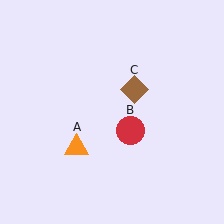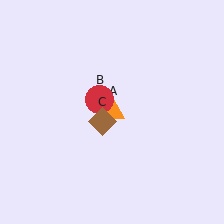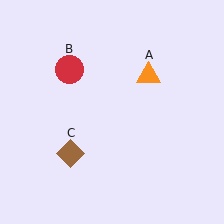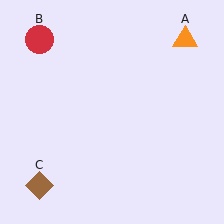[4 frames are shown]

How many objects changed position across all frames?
3 objects changed position: orange triangle (object A), red circle (object B), brown diamond (object C).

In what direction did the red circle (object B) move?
The red circle (object B) moved up and to the left.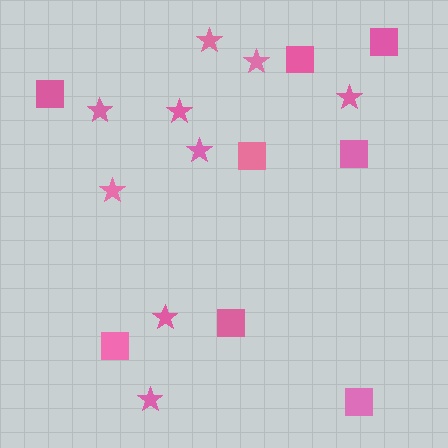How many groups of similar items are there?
There are 2 groups: one group of squares (8) and one group of stars (9).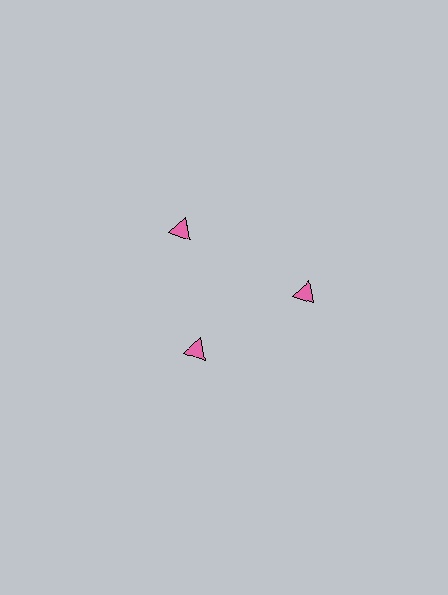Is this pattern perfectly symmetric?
No. The 3 pink triangles are arranged in a ring, but one element near the 7 o'clock position is pulled inward toward the center, breaking the 3-fold rotational symmetry.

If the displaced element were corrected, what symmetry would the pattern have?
It would have 3-fold rotational symmetry — the pattern would map onto itself every 120 degrees.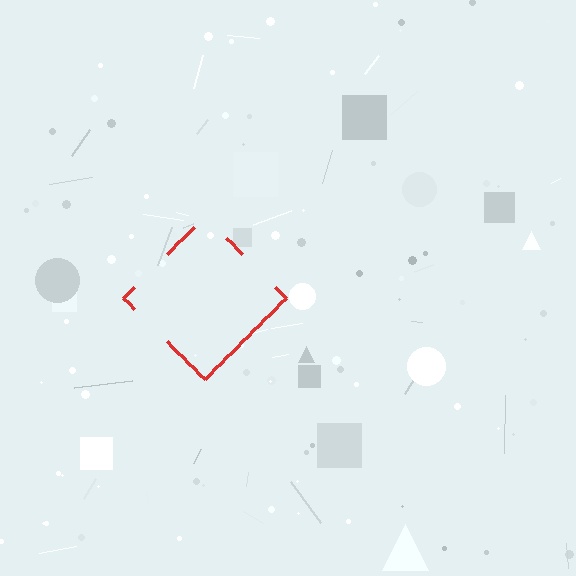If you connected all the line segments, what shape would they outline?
They would outline a diamond.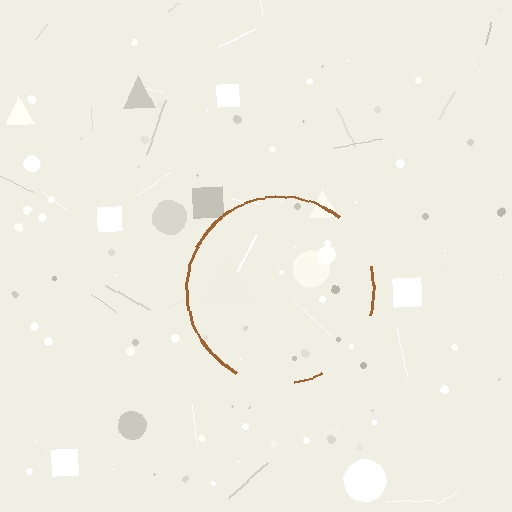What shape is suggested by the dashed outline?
The dashed outline suggests a circle.